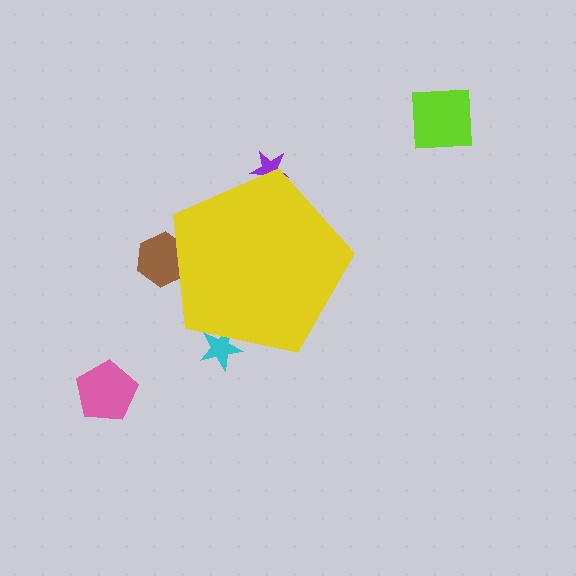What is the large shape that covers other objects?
A yellow pentagon.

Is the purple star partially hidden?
Yes, the purple star is partially hidden behind the yellow pentagon.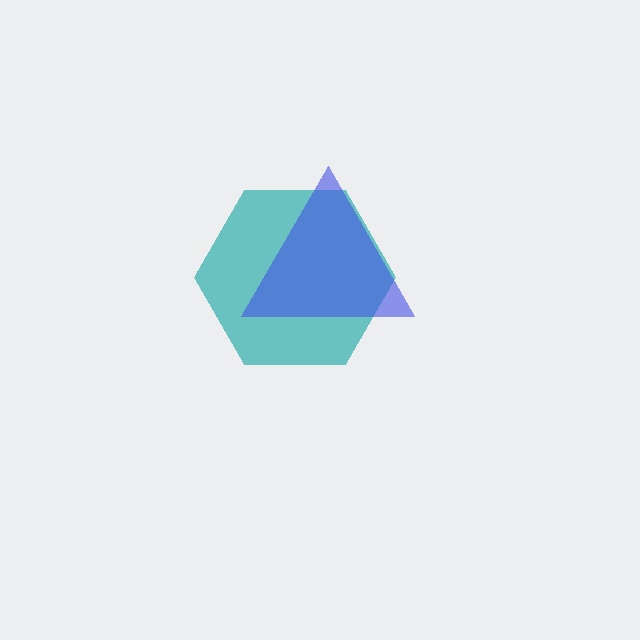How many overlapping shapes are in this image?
There are 2 overlapping shapes in the image.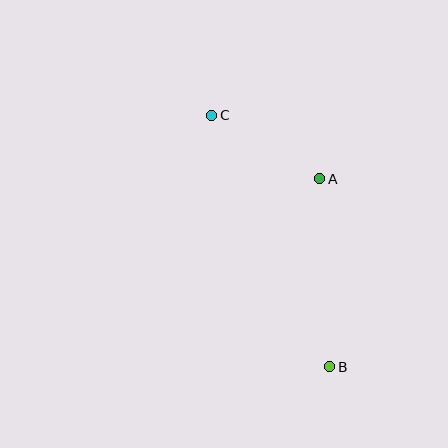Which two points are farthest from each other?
Points B and C are farthest from each other.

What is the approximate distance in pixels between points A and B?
The distance between A and B is approximately 189 pixels.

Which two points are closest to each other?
Points A and C are closest to each other.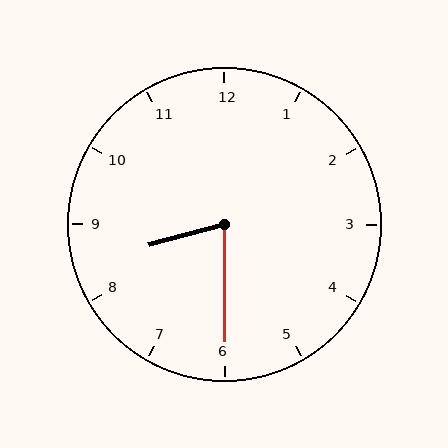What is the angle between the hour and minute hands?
Approximately 75 degrees.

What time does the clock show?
8:30.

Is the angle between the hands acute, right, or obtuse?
It is acute.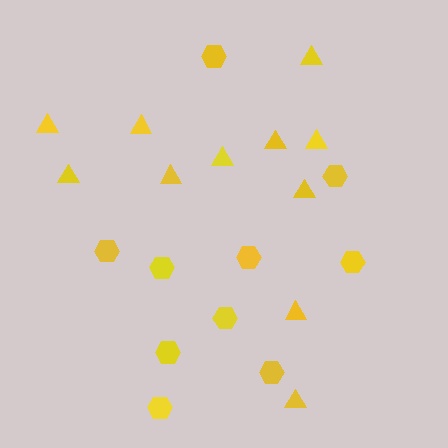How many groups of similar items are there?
There are 2 groups: one group of triangles (11) and one group of hexagons (10).